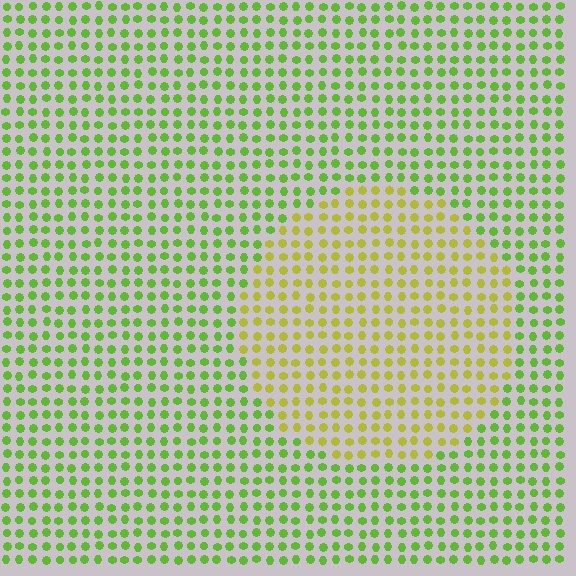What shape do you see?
I see a circle.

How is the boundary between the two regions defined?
The boundary is defined purely by a slight shift in hue (about 37 degrees). Spacing, size, and orientation are identical on both sides.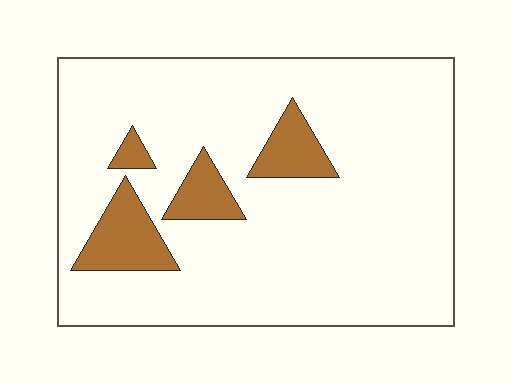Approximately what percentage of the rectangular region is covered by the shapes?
Approximately 15%.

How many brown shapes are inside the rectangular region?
4.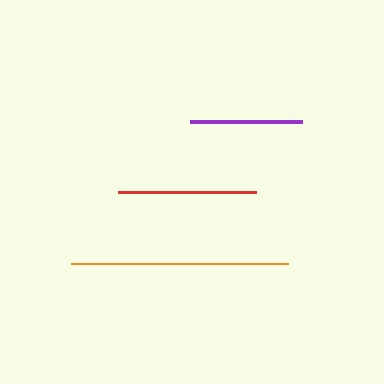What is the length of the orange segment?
The orange segment is approximately 216 pixels long.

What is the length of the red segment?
The red segment is approximately 137 pixels long.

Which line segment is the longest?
The orange line is the longest at approximately 216 pixels.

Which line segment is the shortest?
The purple line is the shortest at approximately 112 pixels.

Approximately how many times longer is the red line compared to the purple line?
The red line is approximately 1.2 times the length of the purple line.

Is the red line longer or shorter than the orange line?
The orange line is longer than the red line.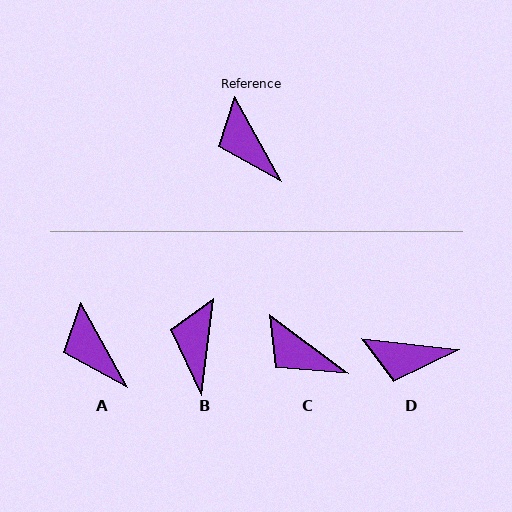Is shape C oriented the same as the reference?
No, it is off by about 24 degrees.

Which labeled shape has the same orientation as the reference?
A.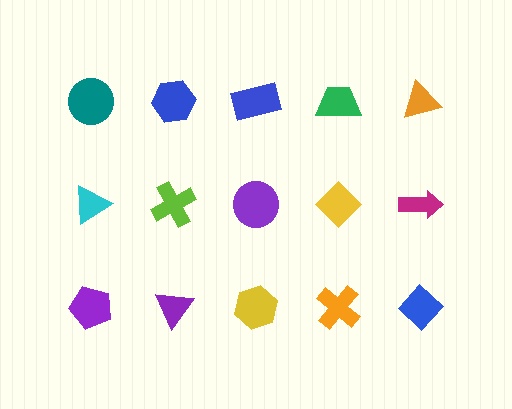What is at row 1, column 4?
A green trapezoid.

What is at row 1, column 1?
A teal circle.